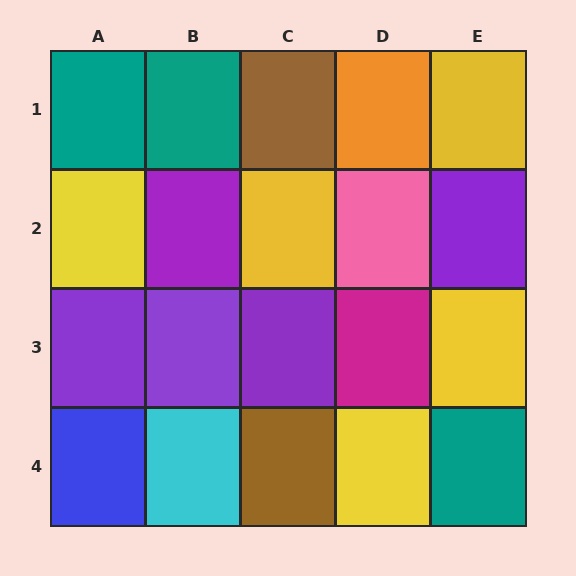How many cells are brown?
2 cells are brown.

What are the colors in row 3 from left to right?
Purple, purple, purple, magenta, yellow.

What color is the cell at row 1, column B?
Teal.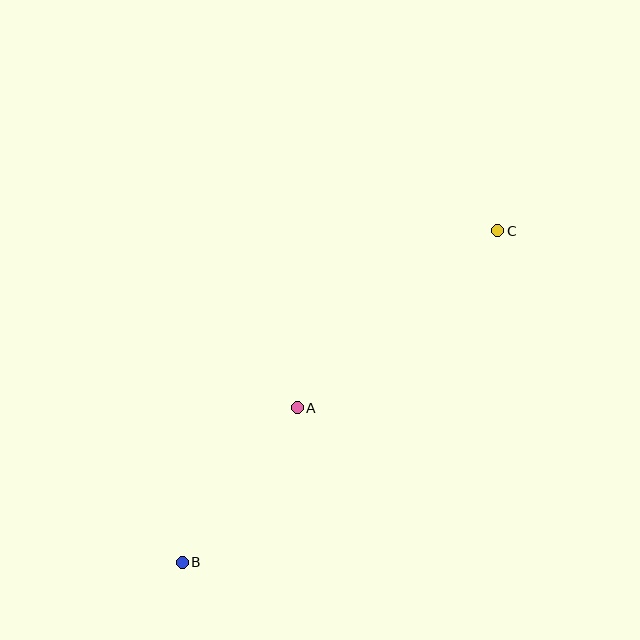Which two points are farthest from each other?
Points B and C are farthest from each other.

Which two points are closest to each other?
Points A and B are closest to each other.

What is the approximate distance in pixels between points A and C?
The distance between A and C is approximately 267 pixels.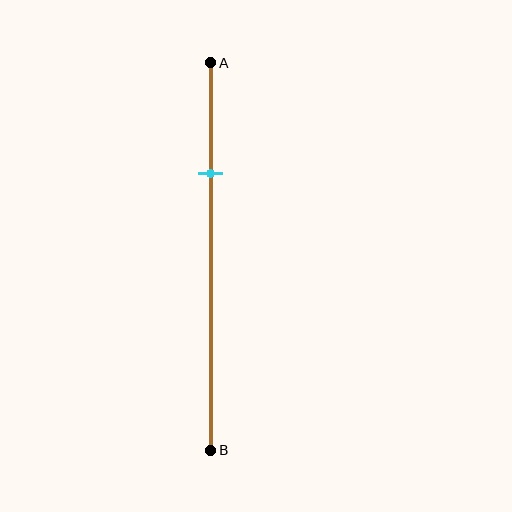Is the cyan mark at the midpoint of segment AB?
No, the mark is at about 30% from A, not at the 50% midpoint.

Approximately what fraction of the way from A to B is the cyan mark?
The cyan mark is approximately 30% of the way from A to B.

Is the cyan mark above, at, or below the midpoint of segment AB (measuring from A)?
The cyan mark is above the midpoint of segment AB.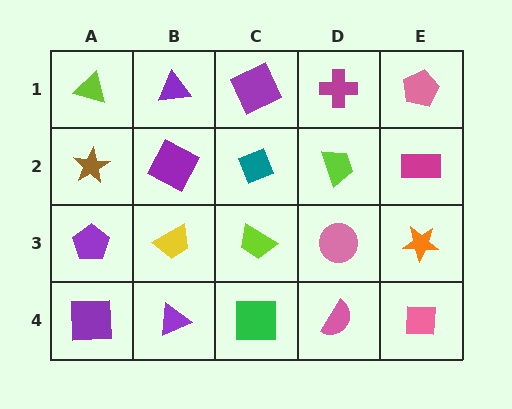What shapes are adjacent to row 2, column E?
A pink pentagon (row 1, column E), an orange star (row 3, column E), a lime trapezoid (row 2, column D).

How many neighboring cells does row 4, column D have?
3.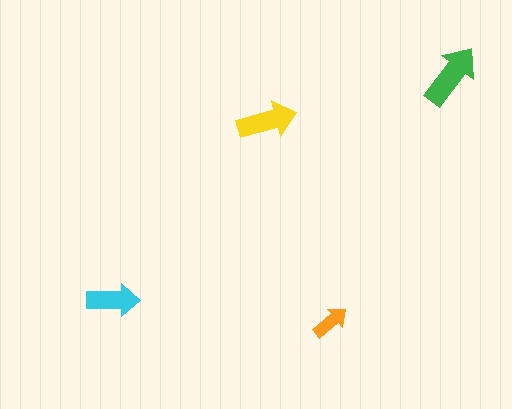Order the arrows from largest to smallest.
the green one, the yellow one, the cyan one, the orange one.